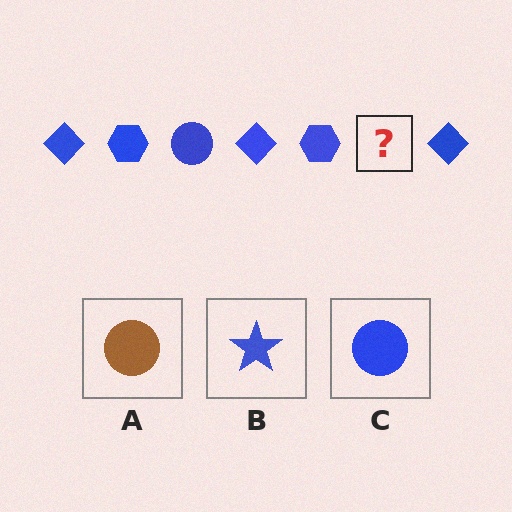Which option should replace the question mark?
Option C.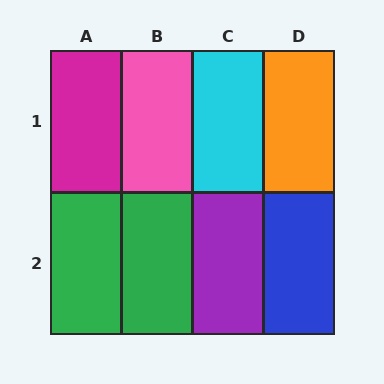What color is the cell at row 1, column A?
Magenta.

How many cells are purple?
1 cell is purple.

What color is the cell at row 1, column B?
Pink.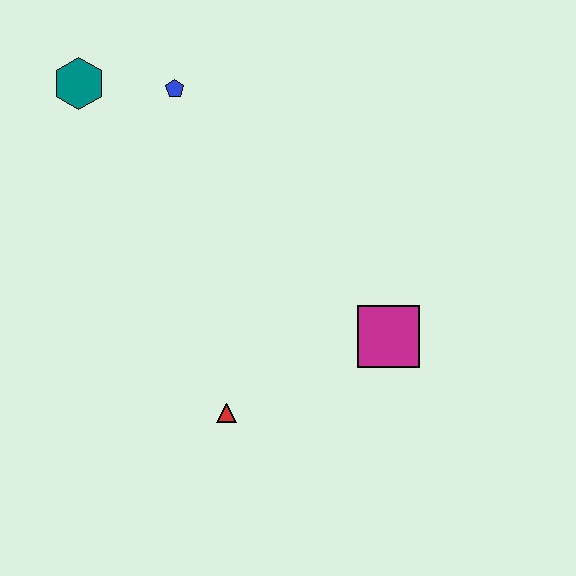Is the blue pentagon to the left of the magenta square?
Yes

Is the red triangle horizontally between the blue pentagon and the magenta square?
Yes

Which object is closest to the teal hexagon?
The blue pentagon is closest to the teal hexagon.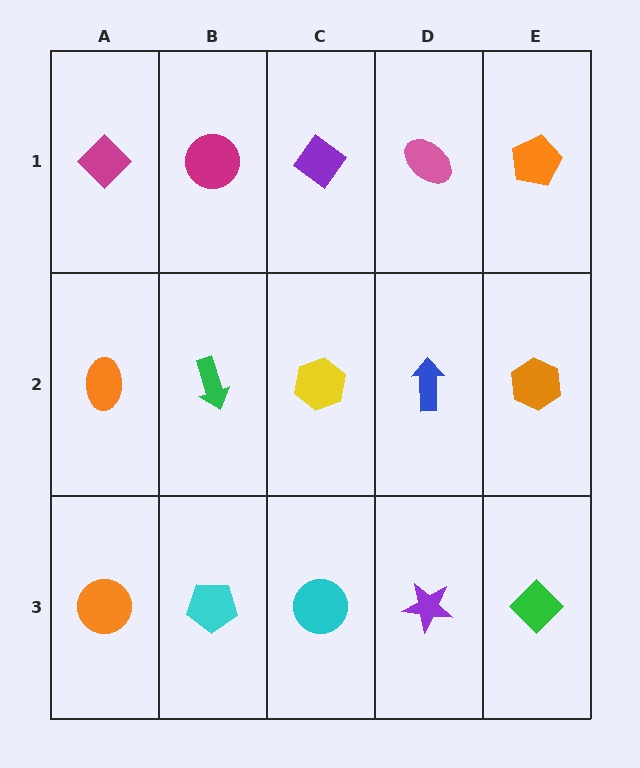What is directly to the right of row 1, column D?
An orange pentagon.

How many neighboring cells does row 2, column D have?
4.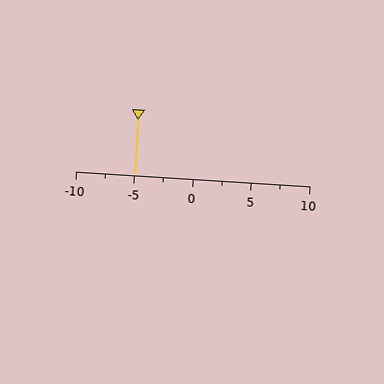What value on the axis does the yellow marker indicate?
The marker indicates approximately -5.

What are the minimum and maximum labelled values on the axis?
The axis runs from -10 to 10.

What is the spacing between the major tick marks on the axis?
The major ticks are spaced 5 apart.